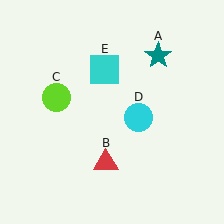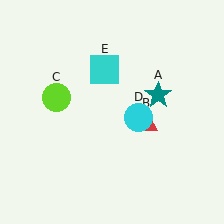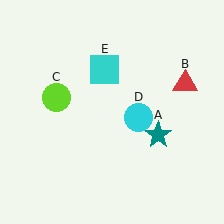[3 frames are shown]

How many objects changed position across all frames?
2 objects changed position: teal star (object A), red triangle (object B).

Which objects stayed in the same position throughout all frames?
Lime circle (object C) and cyan circle (object D) and cyan square (object E) remained stationary.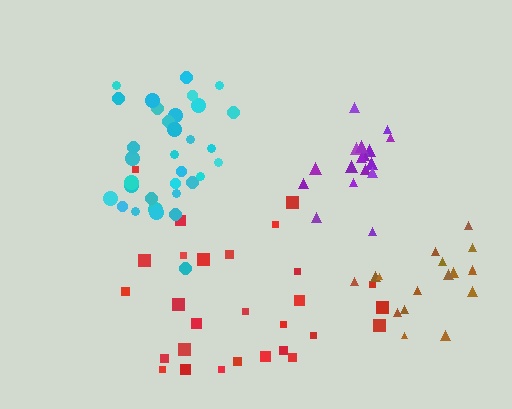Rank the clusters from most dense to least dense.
purple, cyan, brown, red.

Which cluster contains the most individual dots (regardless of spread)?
Cyan (33).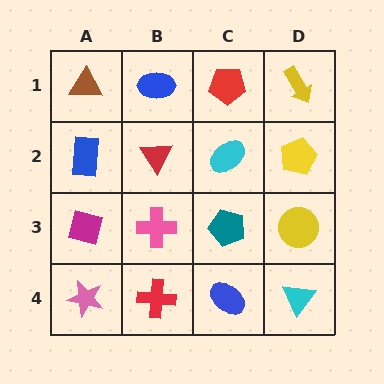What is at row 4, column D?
A cyan triangle.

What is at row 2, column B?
A red triangle.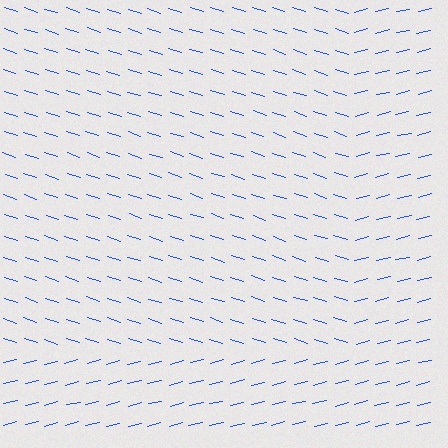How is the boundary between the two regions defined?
The boundary is defined purely by a change in line orientation (approximately 32 degrees difference). All lines are the same color and thickness.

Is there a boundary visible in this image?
Yes, there is a texture boundary formed by a change in line orientation.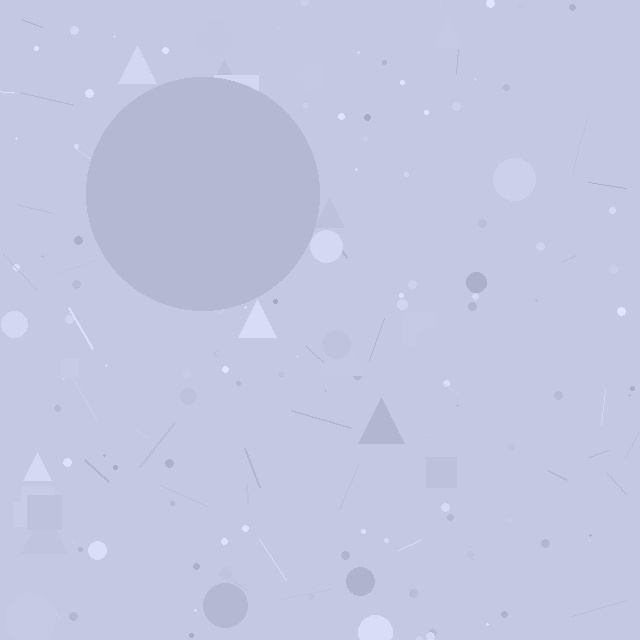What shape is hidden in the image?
A circle is hidden in the image.